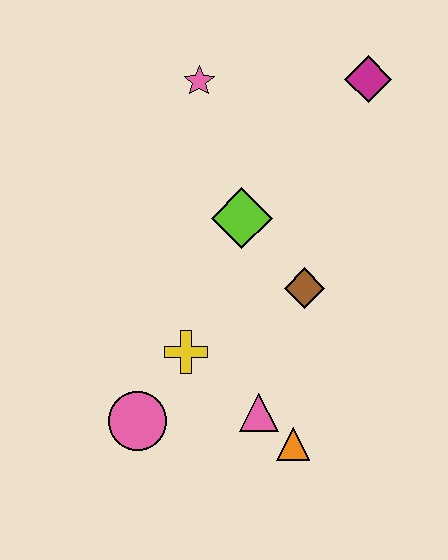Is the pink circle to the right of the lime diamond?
No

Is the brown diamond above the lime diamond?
No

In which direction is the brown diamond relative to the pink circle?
The brown diamond is to the right of the pink circle.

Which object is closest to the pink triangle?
The orange triangle is closest to the pink triangle.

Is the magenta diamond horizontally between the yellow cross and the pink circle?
No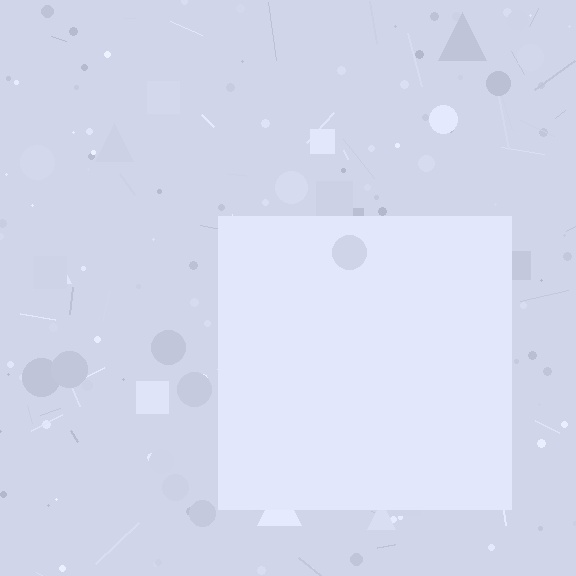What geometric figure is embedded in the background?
A square is embedded in the background.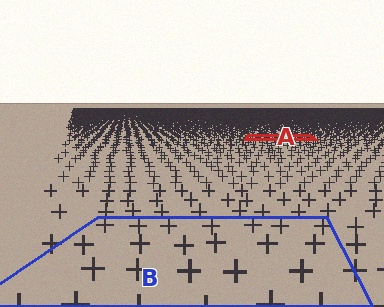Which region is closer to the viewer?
Region B is closer. The texture elements there are larger and more spread out.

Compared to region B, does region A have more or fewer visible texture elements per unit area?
Region A has more texture elements per unit area — they are packed more densely because it is farther away.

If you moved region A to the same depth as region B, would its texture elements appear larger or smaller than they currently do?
They would appear larger. At a closer depth, the same texture elements are projected at a bigger on-screen size.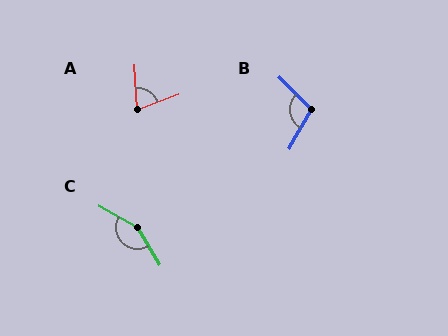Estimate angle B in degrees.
Approximately 105 degrees.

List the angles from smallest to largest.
A (74°), B (105°), C (150°).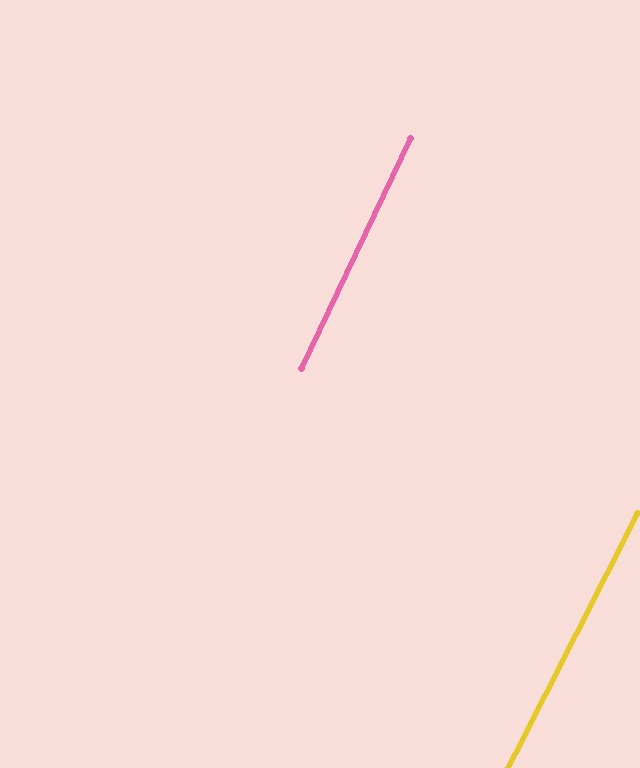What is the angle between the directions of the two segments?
Approximately 2 degrees.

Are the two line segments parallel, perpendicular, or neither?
Parallel — their directions differ by only 1.6°.